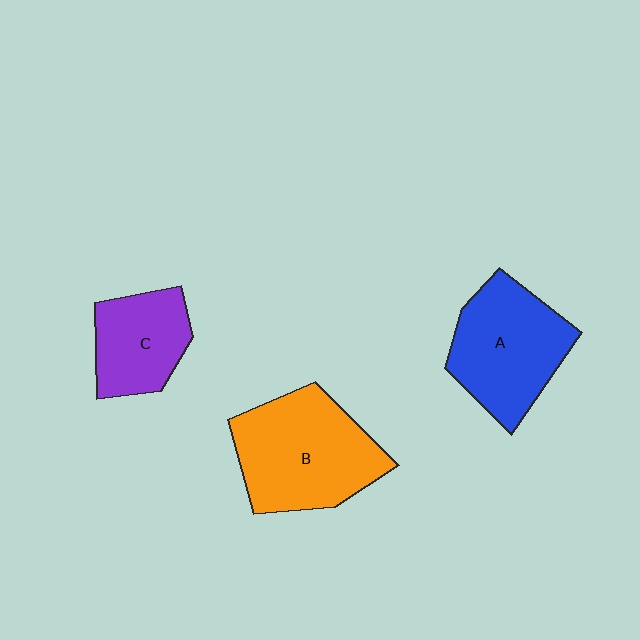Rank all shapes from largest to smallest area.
From largest to smallest: B (orange), A (blue), C (purple).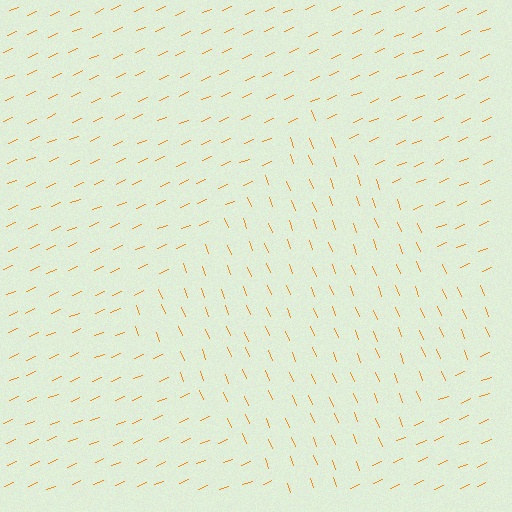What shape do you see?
I see a diamond.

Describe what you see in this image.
The image is filled with small orange line segments. A diamond region in the image has lines oriented differently from the surrounding lines, creating a visible texture boundary.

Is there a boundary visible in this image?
Yes, there is a texture boundary formed by a change in line orientation.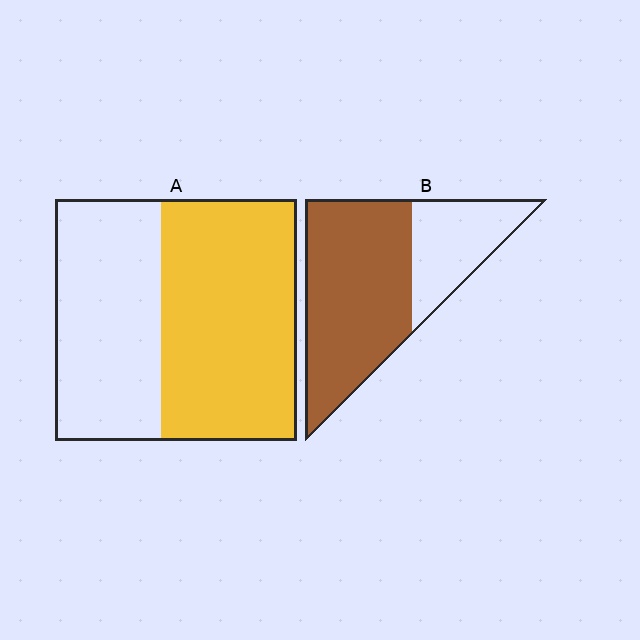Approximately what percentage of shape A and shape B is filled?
A is approximately 55% and B is approximately 70%.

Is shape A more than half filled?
Yes.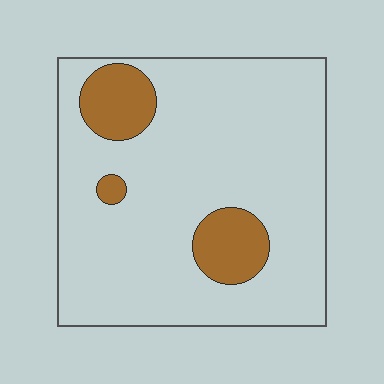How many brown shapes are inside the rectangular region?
3.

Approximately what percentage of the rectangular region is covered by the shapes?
Approximately 15%.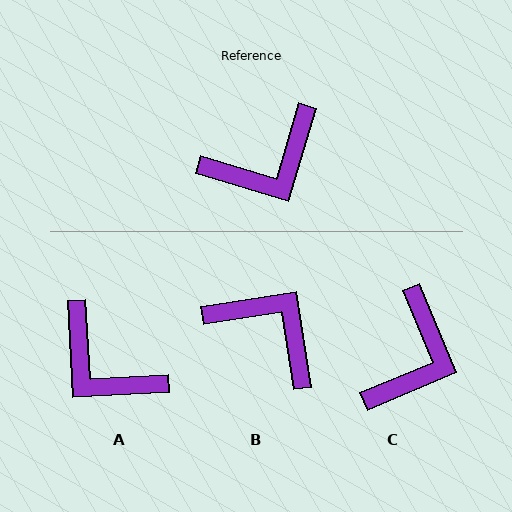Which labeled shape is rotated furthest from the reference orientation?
B, about 116 degrees away.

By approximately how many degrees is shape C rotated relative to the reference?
Approximately 39 degrees counter-clockwise.